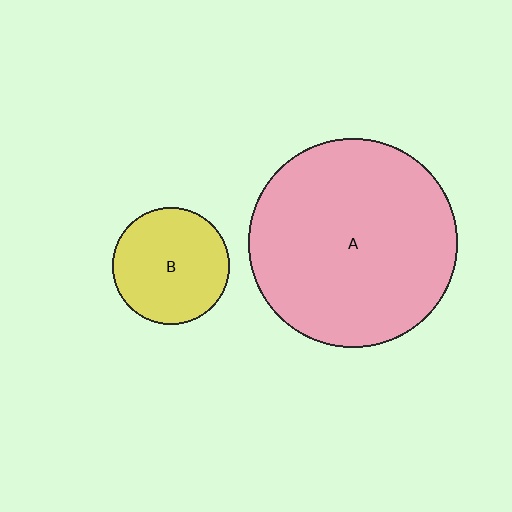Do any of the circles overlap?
No, none of the circles overlap.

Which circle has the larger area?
Circle A (pink).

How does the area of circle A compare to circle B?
Approximately 3.2 times.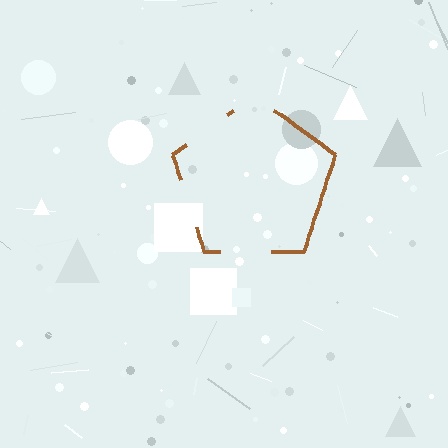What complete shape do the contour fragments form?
The contour fragments form a pentagon.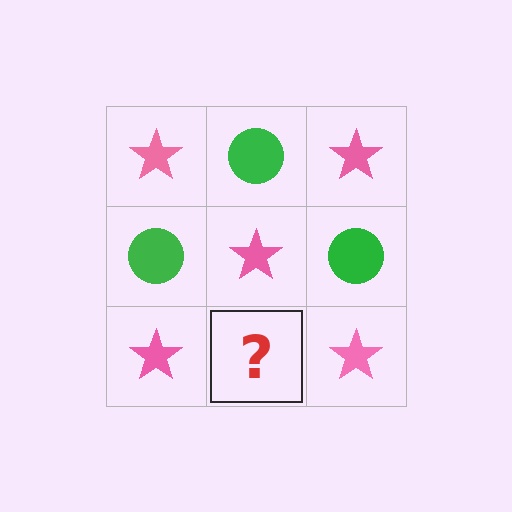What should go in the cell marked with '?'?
The missing cell should contain a green circle.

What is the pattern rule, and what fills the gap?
The rule is that it alternates pink star and green circle in a checkerboard pattern. The gap should be filled with a green circle.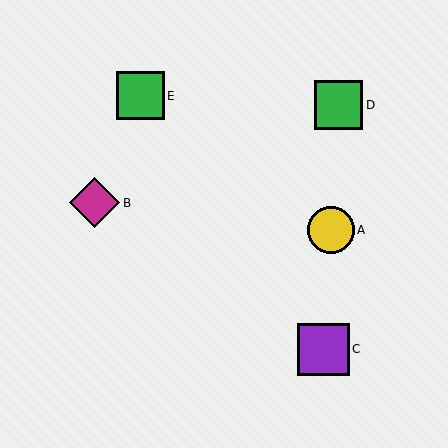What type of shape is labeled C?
Shape C is a purple square.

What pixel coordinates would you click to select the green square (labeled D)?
Click at (338, 105) to select the green square D.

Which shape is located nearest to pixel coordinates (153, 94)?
The green square (labeled E) at (140, 96) is nearest to that location.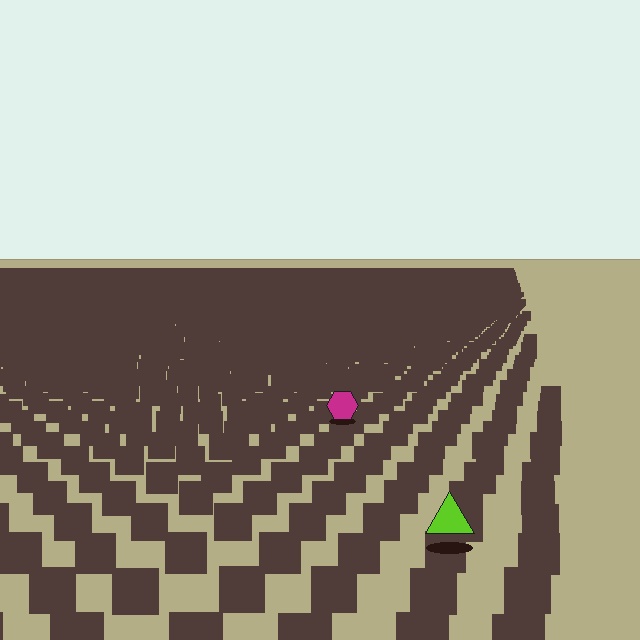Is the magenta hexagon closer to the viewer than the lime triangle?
No. The lime triangle is closer — you can tell from the texture gradient: the ground texture is coarser near it.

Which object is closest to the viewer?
The lime triangle is closest. The texture marks near it are larger and more spread out.